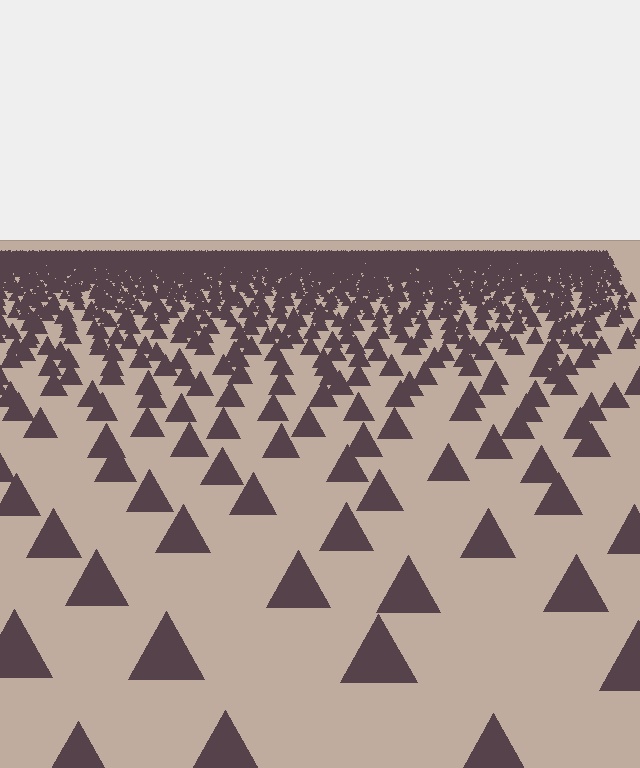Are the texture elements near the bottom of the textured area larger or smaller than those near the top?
Larger. Near the bottom, elements are closer to the viewer and appear at a bigger on-screen size.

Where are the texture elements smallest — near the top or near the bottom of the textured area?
Near the top.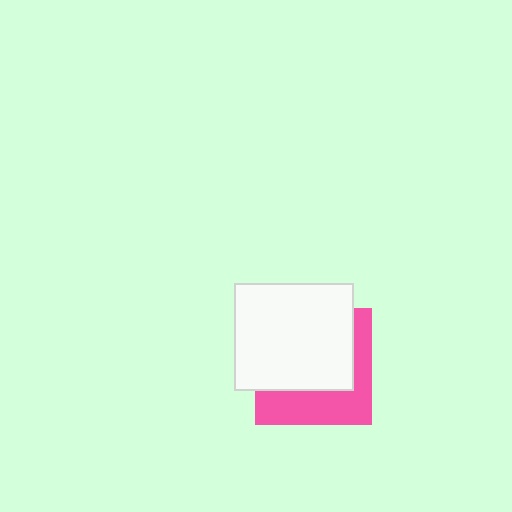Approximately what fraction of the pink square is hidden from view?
Roughly 60% of the pink square is hidden behind the white rectangle.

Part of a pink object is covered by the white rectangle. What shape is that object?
It is a square.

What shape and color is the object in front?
The object in front is a white rectangle.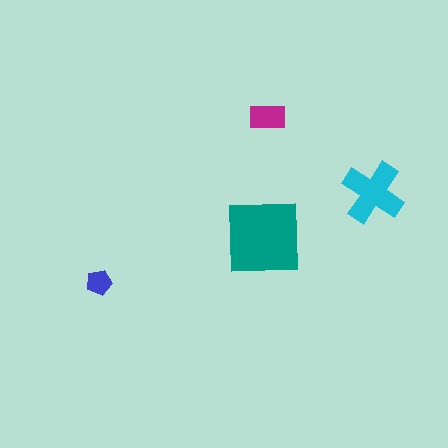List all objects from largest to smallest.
The teal square, the cyan cross, the magenta rectangle, the blue pentagon.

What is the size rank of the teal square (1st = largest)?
1st.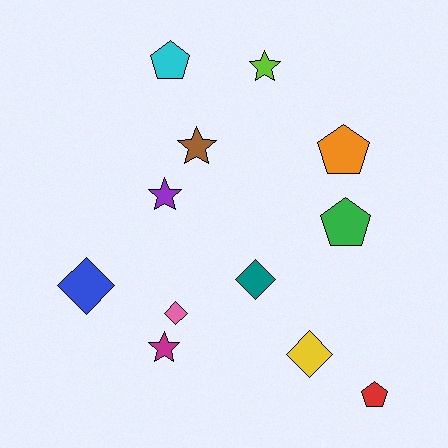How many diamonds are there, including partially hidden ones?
There are 4 diamonds.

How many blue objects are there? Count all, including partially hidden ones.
There is 1 blue object.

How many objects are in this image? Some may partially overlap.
There are 12 objects.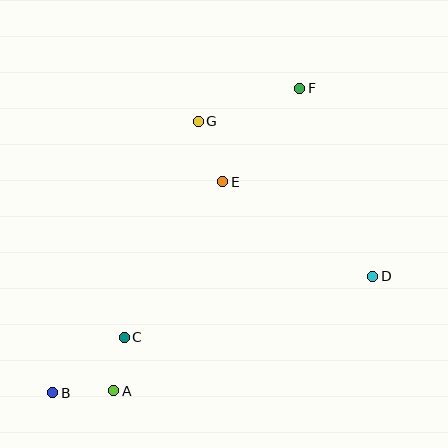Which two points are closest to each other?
Points A and C are closest to each other.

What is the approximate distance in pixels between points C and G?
The distance between C and G is approximately 228 pixels.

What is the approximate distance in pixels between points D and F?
The distance between D and F is approximately 202 pixels.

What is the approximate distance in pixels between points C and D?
The distance between C and D is approximately 256 pixels.